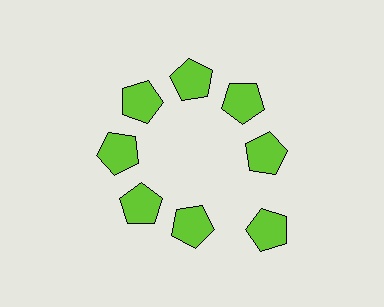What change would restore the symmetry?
The symmetry would be restored by moving it inward, back onto the ring so that all 8 pentagons sit at equal angles and equal distance from the center.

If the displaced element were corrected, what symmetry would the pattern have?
It would have 8-fold rotational symmetry — the pattern would map onto itself every 45 degrees.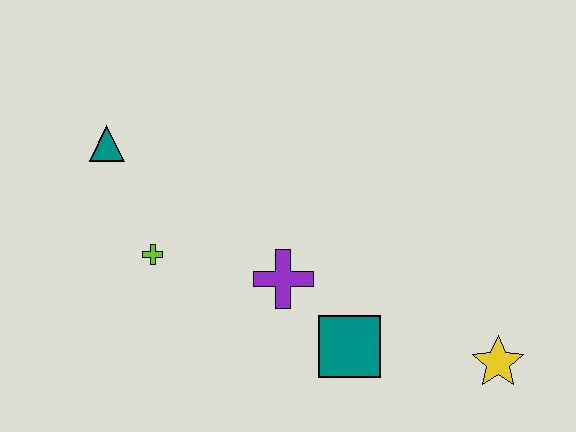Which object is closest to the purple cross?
The teal square is closest to the purple cross.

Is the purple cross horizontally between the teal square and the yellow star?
No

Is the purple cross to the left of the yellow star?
Yes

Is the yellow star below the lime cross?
Yes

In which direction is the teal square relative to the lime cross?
The teal square is to the right of the lime cross.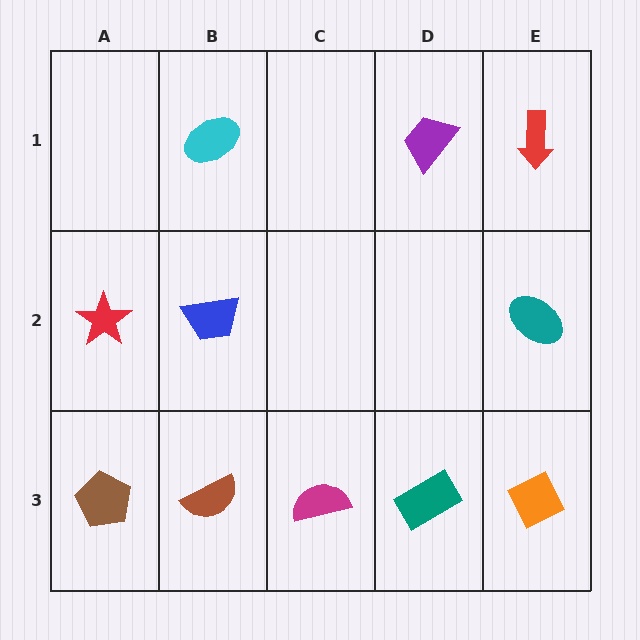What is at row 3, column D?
A teal rectangle.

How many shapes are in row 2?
3 shapes.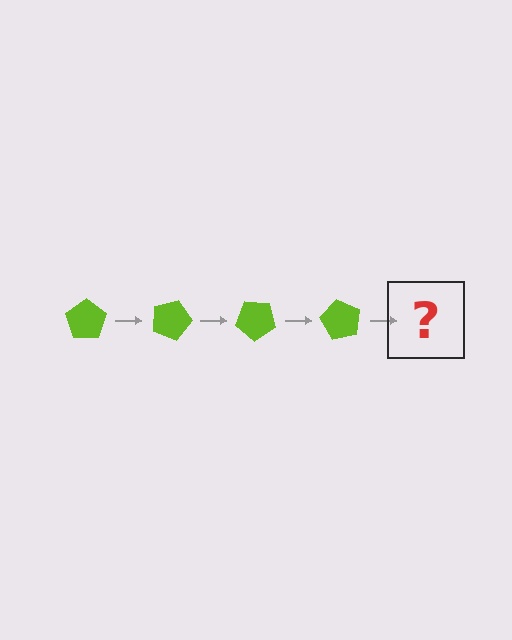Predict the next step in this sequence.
The next step is a lime pentagon rotated 80 degrees.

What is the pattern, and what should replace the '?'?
The pattern is that the pentagon rotates 20 degrees each step. The '?' should be a lime pentagon rotated 80 degrees.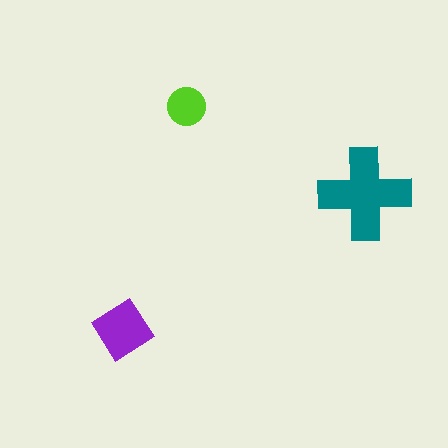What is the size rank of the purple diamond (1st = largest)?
2nd.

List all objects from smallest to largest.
The lime circle, the purple diamond, the teal cross.